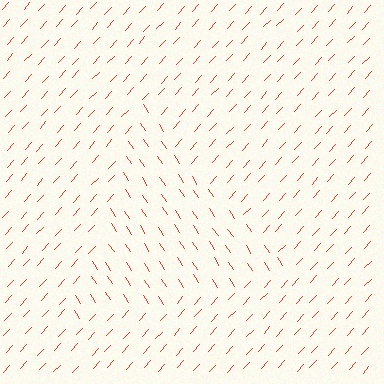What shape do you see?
I see a triangle.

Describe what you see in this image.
The image is filled with small red line segments. A triangle region in the image has lines oriented differently from the surrounding lines, creating a visible texture boundary.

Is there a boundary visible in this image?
Yes, there is a texture boundary formed by a change in line orientation.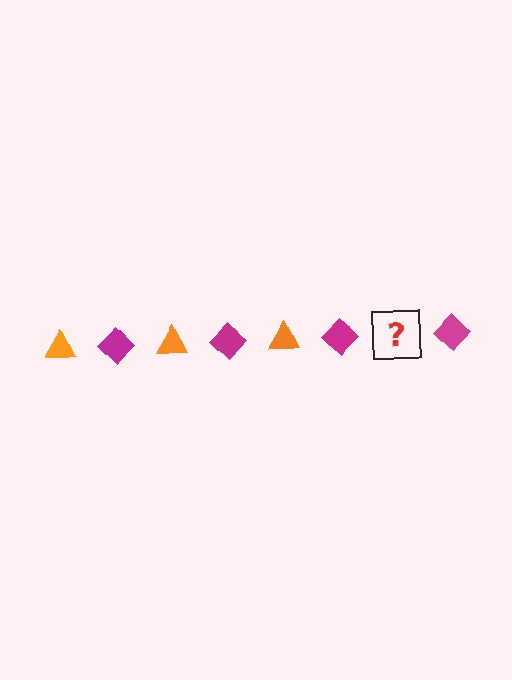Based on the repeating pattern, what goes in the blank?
The blank should be an orange triangle.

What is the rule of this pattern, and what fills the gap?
The rule is that the pattern alternates between orange triangle and magenta diamond. The gap should be filled with an orange triangle.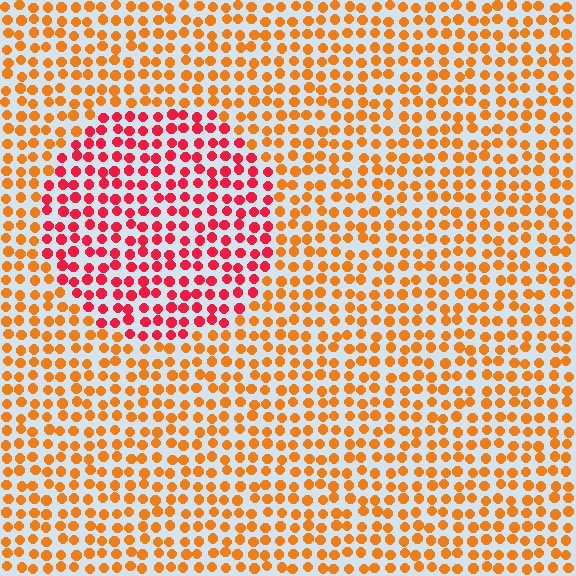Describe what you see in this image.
The image is filled with small orange elements in a uniform arrangement. A circle-shaped region is visible where the elements are tinted to a slightly different hue, forming a subtle color boundary.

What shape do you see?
I see a circle.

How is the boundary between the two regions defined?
The boundary is defined purely by a slight shift in hue (about 40 degrees). Spacing, size, and orientation are identical on both sides.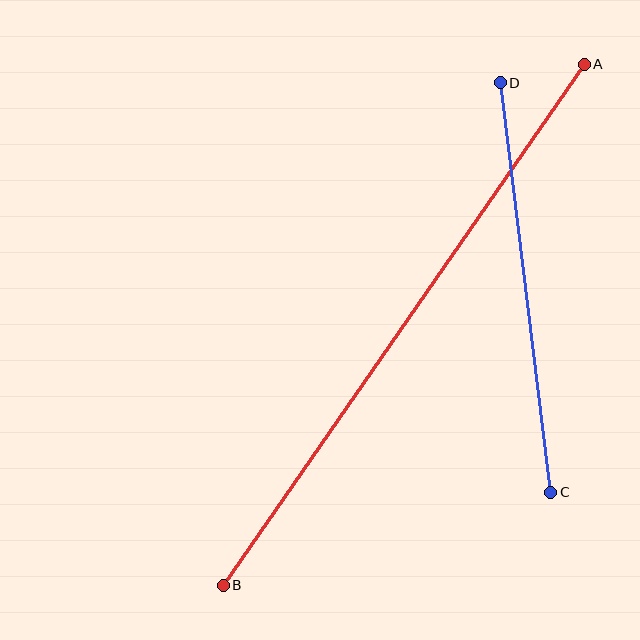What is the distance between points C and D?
The distance is approximately 413 pixels.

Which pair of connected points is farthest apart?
Points A and B are farthest apart.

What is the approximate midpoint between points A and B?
The midpoint is at approximately (404, 325) pixels.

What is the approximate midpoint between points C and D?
The midpoint is at approximately (525, 288) pixels.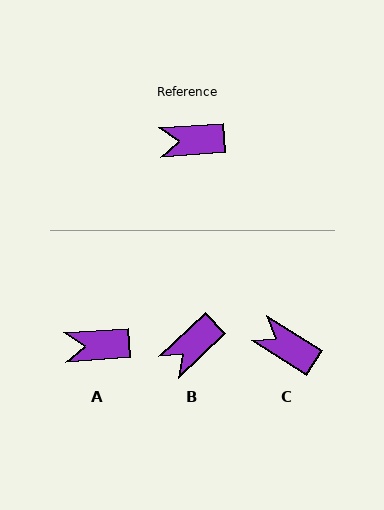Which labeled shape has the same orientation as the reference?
A.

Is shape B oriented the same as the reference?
No, it is off by about 39 degrees.